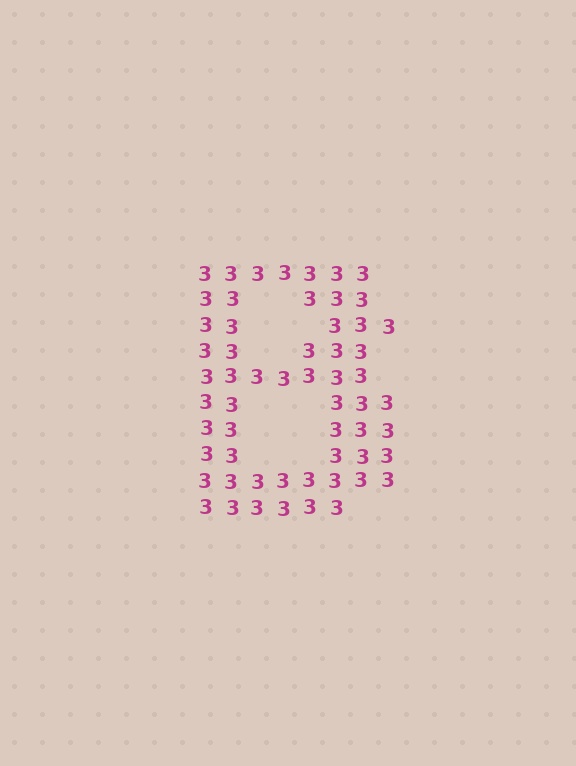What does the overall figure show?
The overall figure shows the letter B.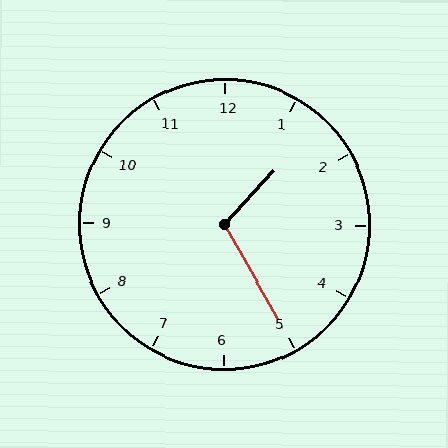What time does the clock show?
1:25.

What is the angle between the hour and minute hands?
Approximately 108 degrees.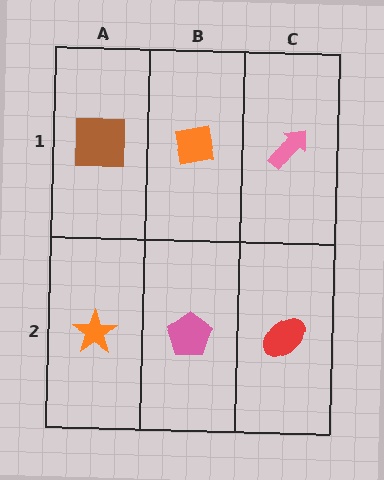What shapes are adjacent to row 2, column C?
A pink arrow (row 1, column C), a pink pentagon (row 2, column B).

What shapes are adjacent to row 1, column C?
A red ellipse (row 2, column C), an orange square (row 1, column B).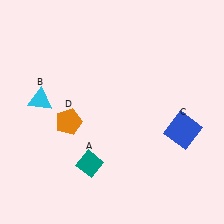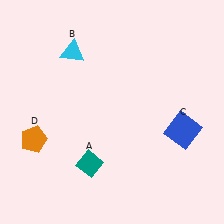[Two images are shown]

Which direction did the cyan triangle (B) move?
The cyan triangle (B) moved up.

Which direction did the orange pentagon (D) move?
The orange pentagon (D) moved left.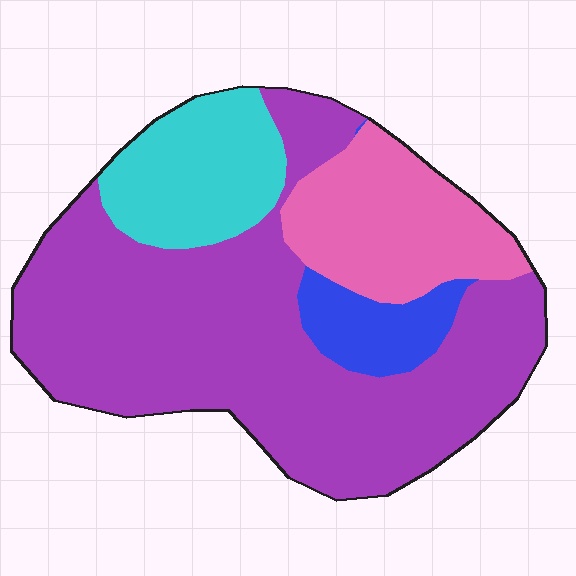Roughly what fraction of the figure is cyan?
Cyan takes up less than a sixth of the figure.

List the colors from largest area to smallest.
From largest to smallest: purple, pink, cyan, blue.